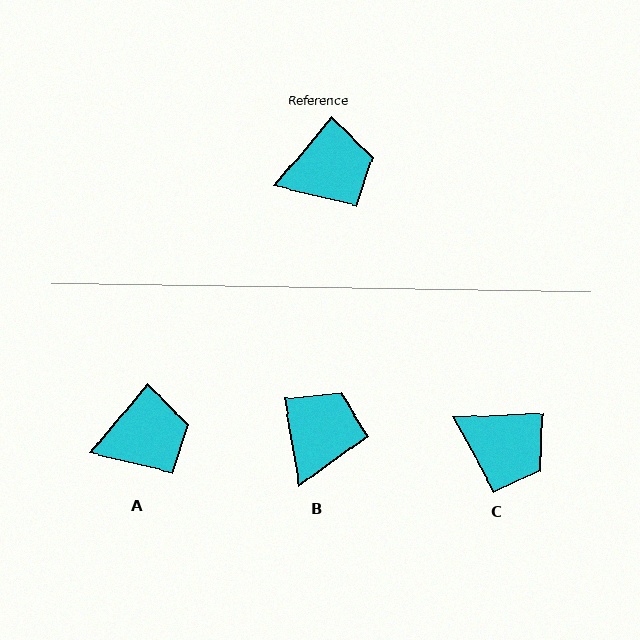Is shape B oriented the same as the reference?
No, it is off by about 50 degrees.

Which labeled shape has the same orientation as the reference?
A.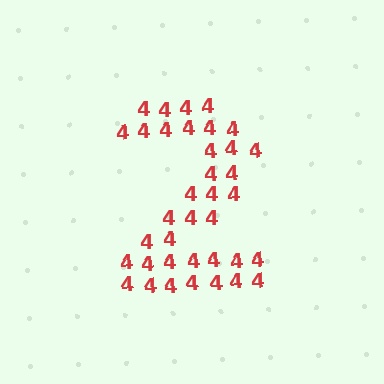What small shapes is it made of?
It is made of small digit 4's.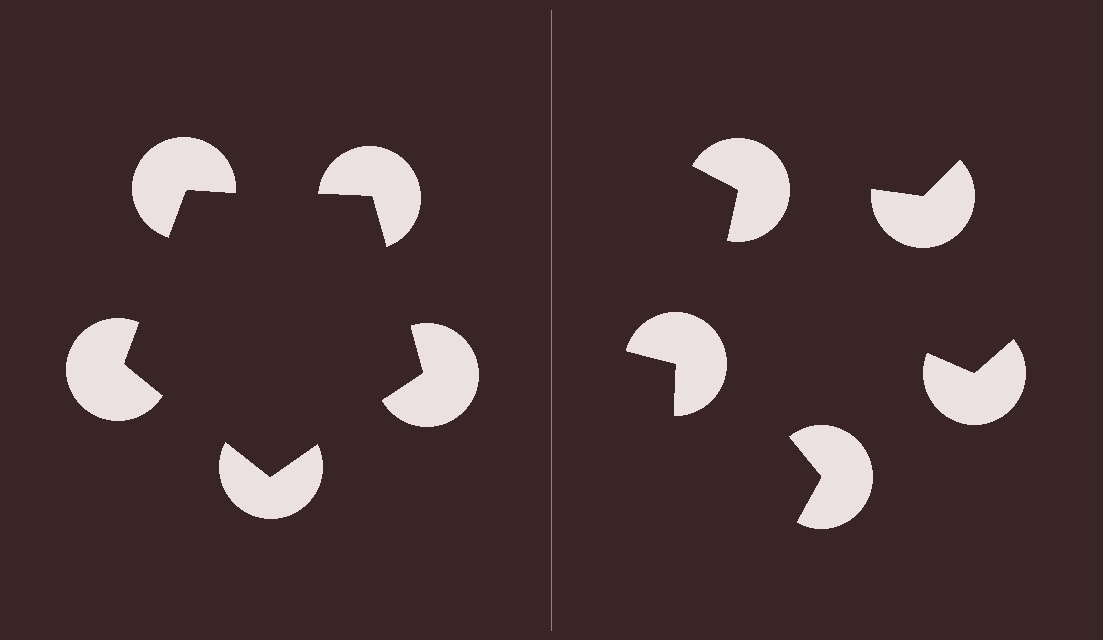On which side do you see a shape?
An illusory pentagon appears on the left side. On the right side the wedge cuts are rotated, so no coherent shape forms.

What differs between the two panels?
The pac-man discs are positioned identically on both sides; only the wedge orientations differ. On the left they align to a pentagon; on the right they are misaligned.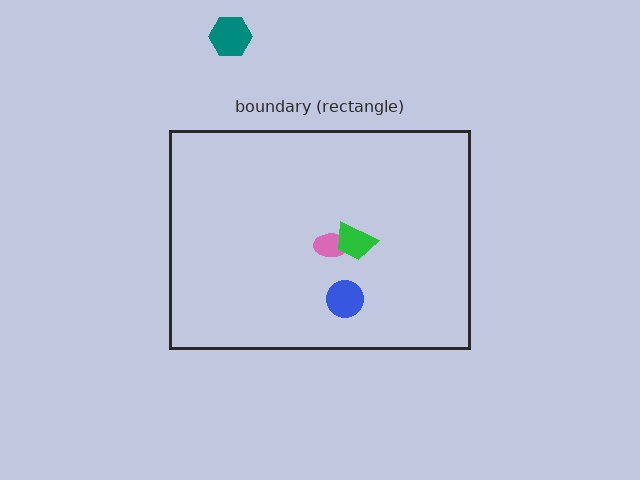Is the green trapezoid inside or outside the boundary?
Inside.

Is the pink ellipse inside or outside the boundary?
Inside.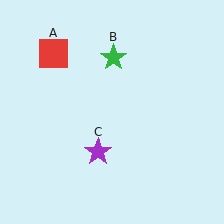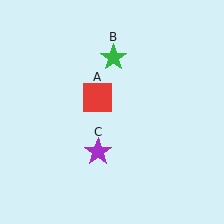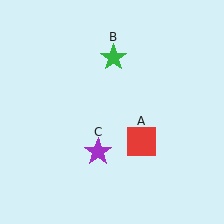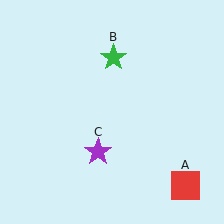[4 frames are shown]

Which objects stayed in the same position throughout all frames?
Green star (object B) and purple star (object C) remained stationary.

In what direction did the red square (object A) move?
The red square (object A) moved down and to the right.